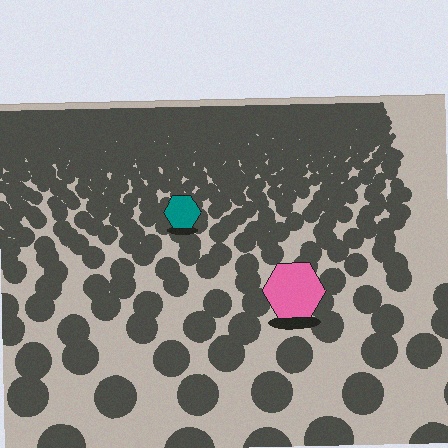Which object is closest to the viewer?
The pink hexagon is closest. The texture marks near it are larger and more spread out.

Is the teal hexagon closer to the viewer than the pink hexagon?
No. The pink hexagon is closer — you can tell from the texture gradient: the ground texture is coarser near it.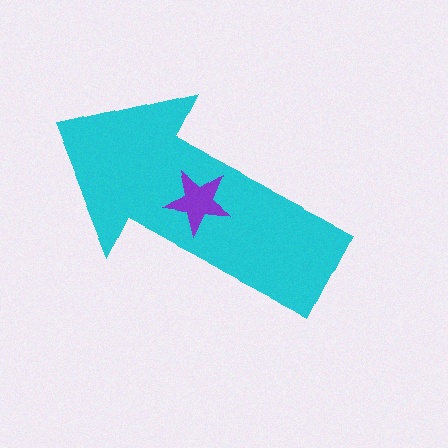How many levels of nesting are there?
2.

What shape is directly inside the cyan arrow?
The purple star.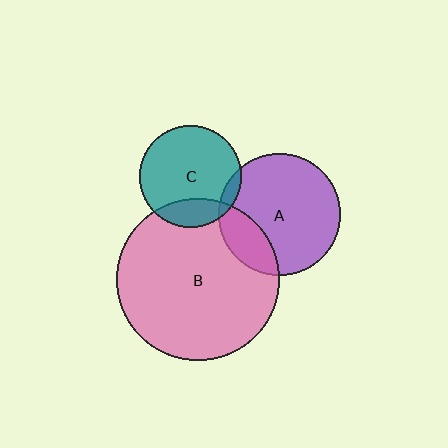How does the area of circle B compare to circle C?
Approximately 2.5 times.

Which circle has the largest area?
Circle B (pink).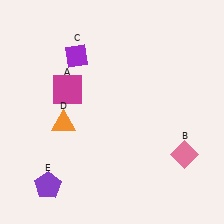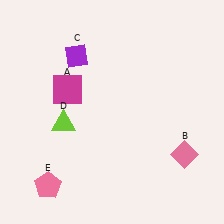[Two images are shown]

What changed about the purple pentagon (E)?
In Image 1, E is purple. In Image 2, it changed to pink.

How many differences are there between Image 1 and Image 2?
There are 2 differences between the two images.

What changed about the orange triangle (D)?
In Image 1, D is orange. In Image 2, it changed to lime.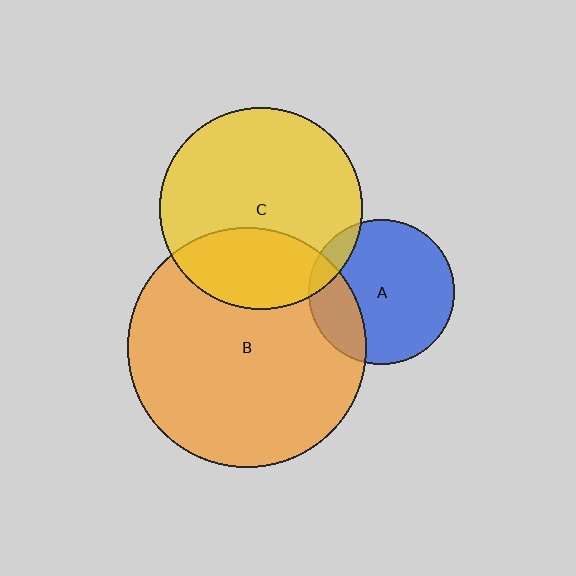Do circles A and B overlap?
Yes.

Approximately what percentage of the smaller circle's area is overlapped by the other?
Approximately 25%.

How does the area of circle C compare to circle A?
Approximately 2.0 times.